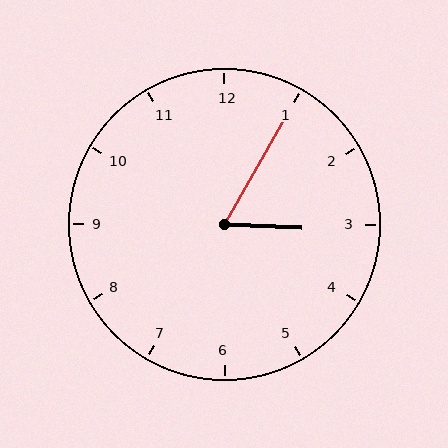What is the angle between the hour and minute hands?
Approximately 62 degrees.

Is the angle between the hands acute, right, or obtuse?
It is acute.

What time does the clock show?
3:05.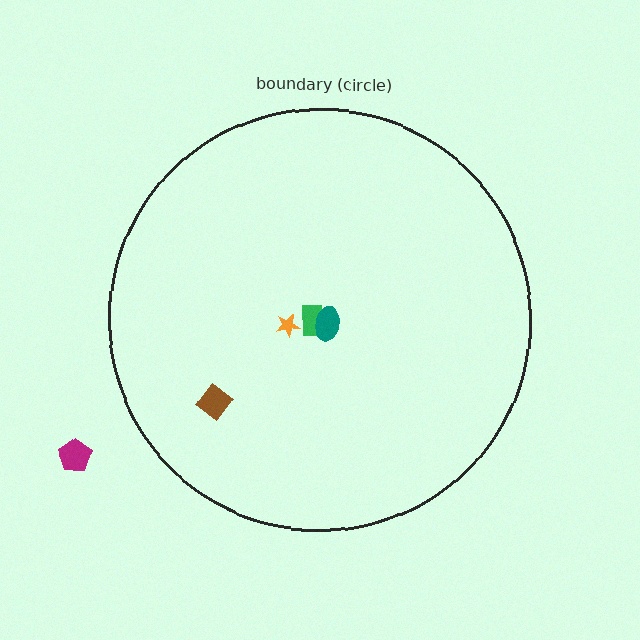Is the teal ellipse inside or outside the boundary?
Inside.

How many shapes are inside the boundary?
4 inside, 1 outside.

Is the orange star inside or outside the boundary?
Inside.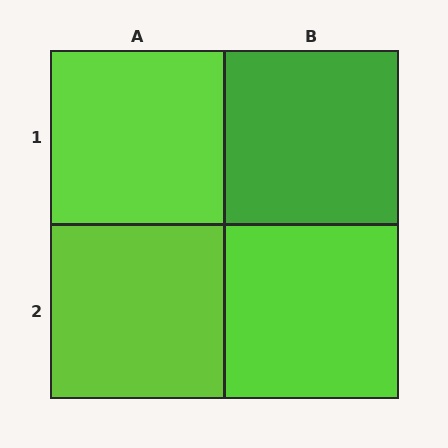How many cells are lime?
3 cells are lime.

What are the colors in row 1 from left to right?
Lime, green.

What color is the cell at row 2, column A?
Lime.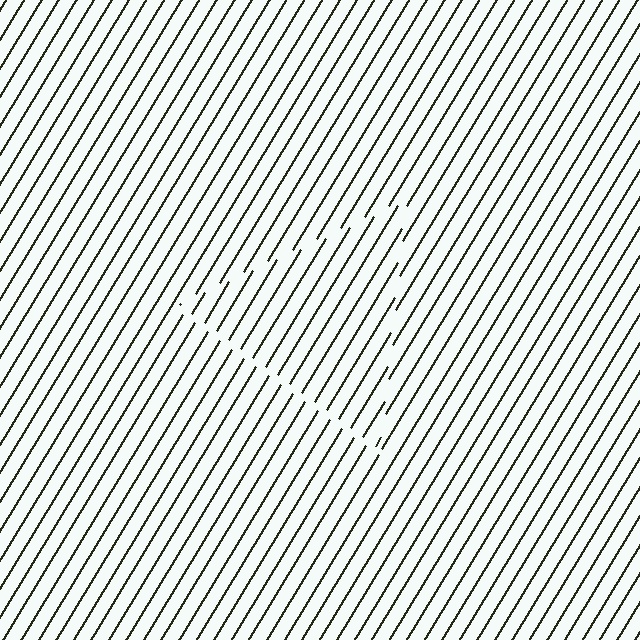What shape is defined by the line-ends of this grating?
An illusory triangle. The interior of the shape contains the same grating, shifted by half a period — the contour is defined by the phase discontinuity where line-ends from the inner and outer gratings abut.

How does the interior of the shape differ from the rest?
The interior of the shape contains the same grating, shifted by half a period — the contour is defined by the phase discontinuity where line-ends from the inner and outer gratings abut.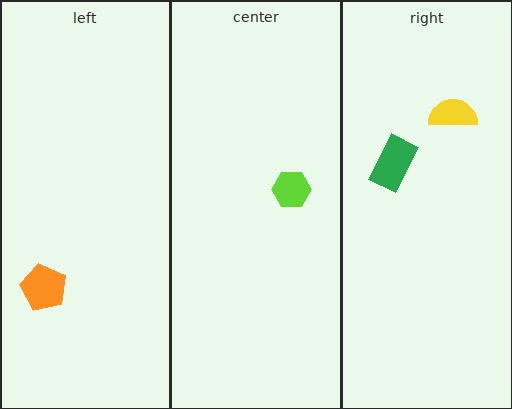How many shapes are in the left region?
1.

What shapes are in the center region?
The lime hexagon.